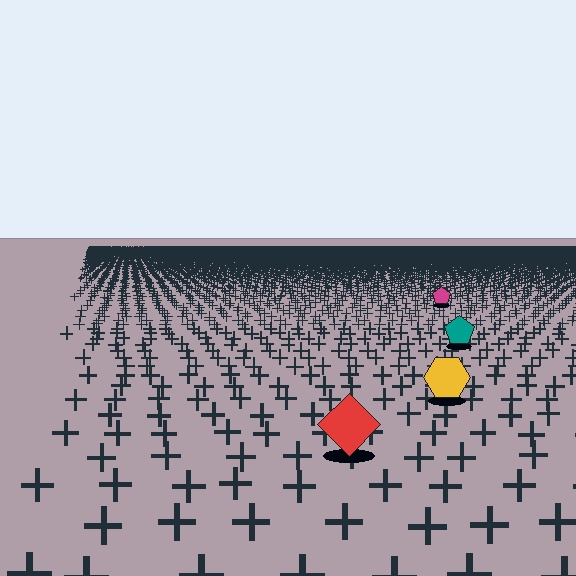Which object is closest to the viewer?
The red diamond is closest. The texture marks near it are larger and more spread out.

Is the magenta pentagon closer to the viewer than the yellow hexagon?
No. The yellow hexagon is closer — you can tell from the texture gradient: the ground texture is coarser near it.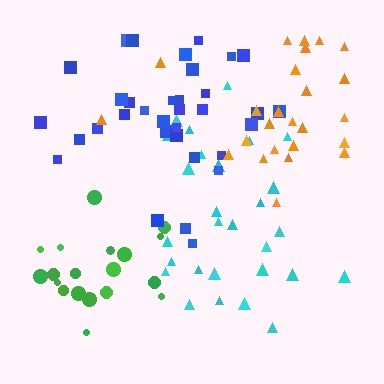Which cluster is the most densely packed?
Green.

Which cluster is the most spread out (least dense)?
Cyan.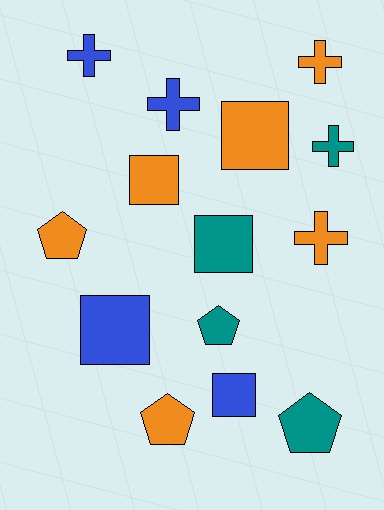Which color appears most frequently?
Orange, with 6 objects.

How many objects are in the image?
There are 14 objects.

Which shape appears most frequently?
Square, with 5 objects.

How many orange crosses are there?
There are 2 orange crosses.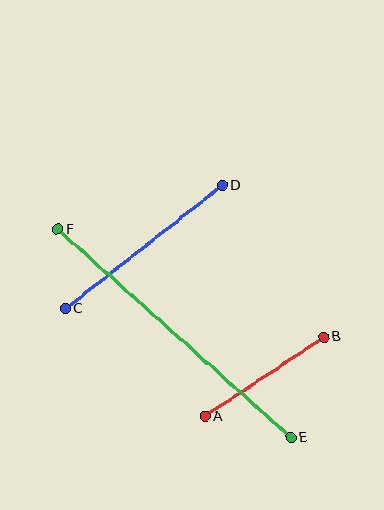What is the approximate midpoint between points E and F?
The midpoint is at approximately (174, 333) pixels.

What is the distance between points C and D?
The distance is approximately 199 pixels.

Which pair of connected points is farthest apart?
Points E and F are farthest apart.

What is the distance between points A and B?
The distance is approximately 143 pixels.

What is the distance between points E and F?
The distance is approximately 313 pixels.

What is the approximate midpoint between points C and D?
The midpoint is at approximately (144, 247) pixels.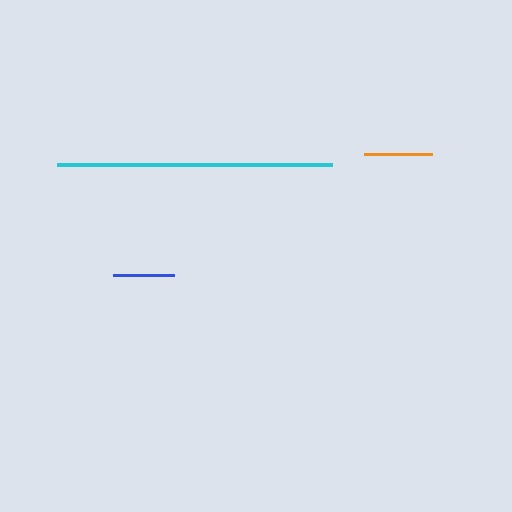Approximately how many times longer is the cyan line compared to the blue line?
The cyan line is approximately 4.5 times the length of the blue line.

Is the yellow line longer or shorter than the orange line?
The yellow line is longer than the orange line.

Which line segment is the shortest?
The blue line is the shortest at approximately 61 pixels.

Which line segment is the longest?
The cyan line is the longest at approximately 275 pixels.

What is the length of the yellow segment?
The yellow segment is approximately 76 pixels long.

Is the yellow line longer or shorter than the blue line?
The yellow line is longer than the blue line.